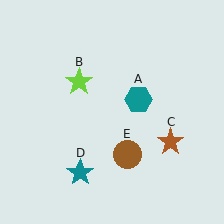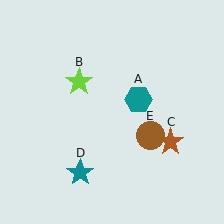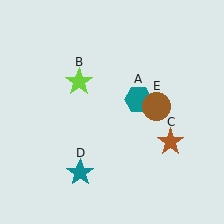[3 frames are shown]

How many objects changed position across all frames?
1 object changed position: brown circle (object E).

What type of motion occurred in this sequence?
The brown circle (object E) rotated counterclockwise around the center of the scene.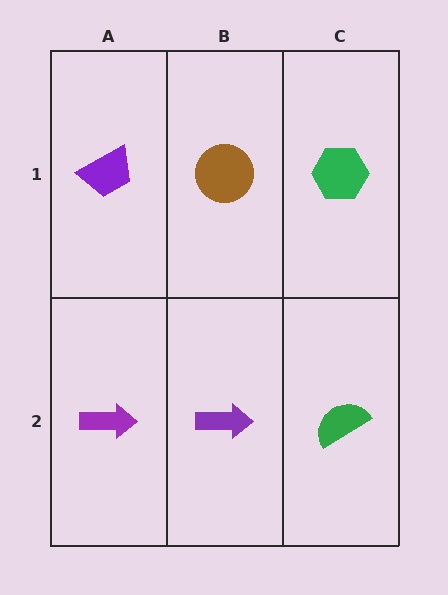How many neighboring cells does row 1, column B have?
3.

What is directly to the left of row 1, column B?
A purple trapezoid.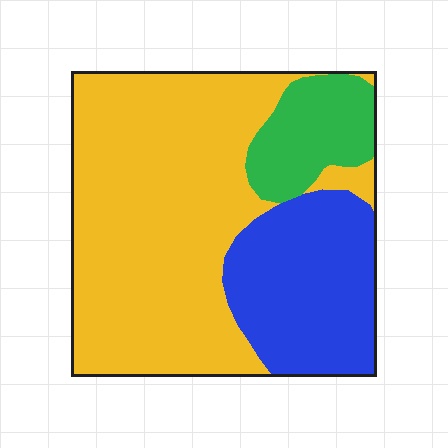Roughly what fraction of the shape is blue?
Blue covers roughly 25% of the shape.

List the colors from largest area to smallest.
From largest to smallest: yellow, blue, green.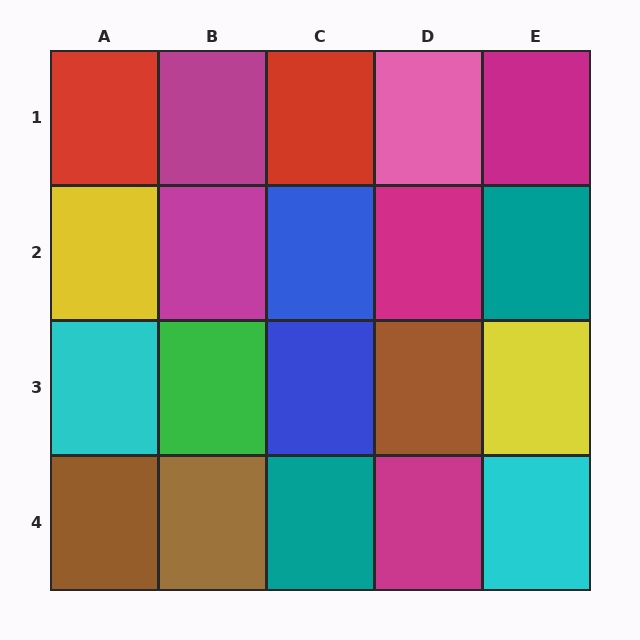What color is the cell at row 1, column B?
Magenta.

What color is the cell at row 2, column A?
Yellow.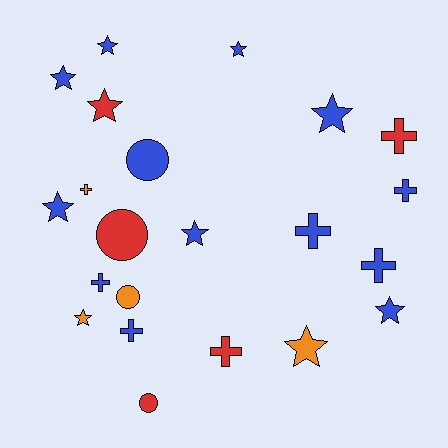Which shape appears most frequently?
Star, with 10 objects.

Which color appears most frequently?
Blue, with 13 objects.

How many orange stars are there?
There are 2 orange stars.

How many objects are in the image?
There are 22 objects.